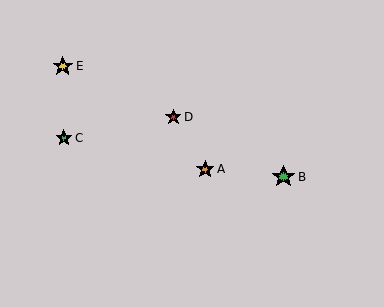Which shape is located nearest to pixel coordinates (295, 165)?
The green star (labeled B) at (284, 177) is nearest to that location.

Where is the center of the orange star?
The center of the orange star is at (205, 169).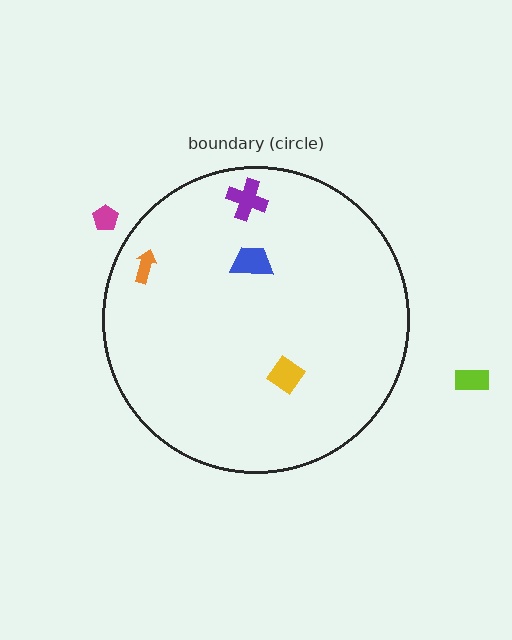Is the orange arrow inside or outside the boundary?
Inside.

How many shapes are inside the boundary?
4 inside, 2 outside.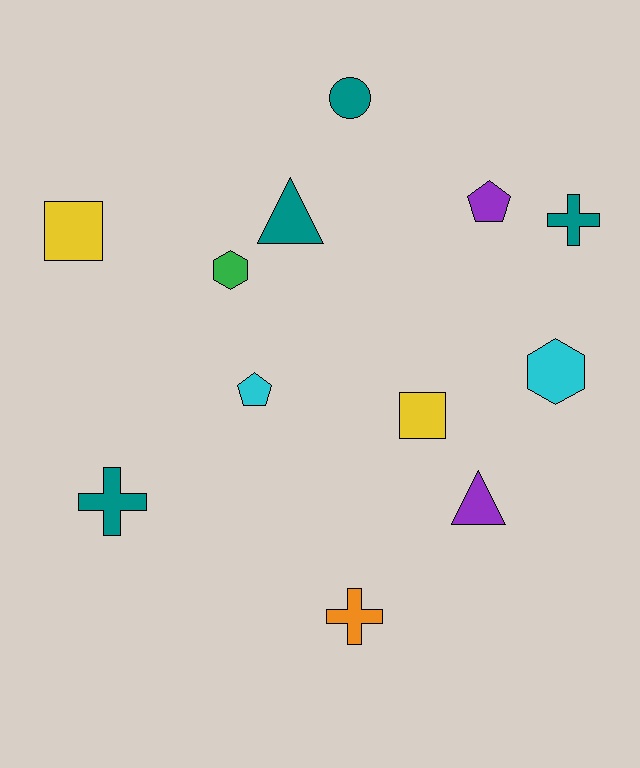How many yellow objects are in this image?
There are 2 yellow objects.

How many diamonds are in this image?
There are no diamonds.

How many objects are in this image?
There are 12 objects.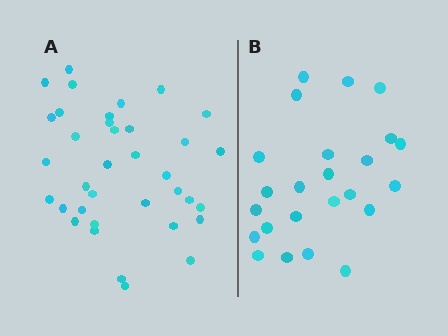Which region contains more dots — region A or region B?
Region A (the left region) has more dots.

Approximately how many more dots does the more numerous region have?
Region A has roughly 12 or so more dots than region B.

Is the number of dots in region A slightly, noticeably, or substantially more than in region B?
Region A has substantially more. The ratio is roughly 1.5 to 1.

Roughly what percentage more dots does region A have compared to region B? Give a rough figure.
About 50% more.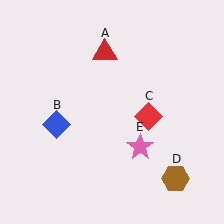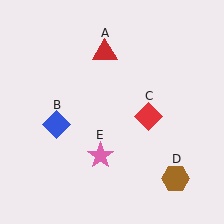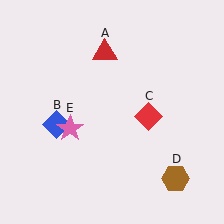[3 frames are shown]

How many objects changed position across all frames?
1 object changed position: pink star (object E).